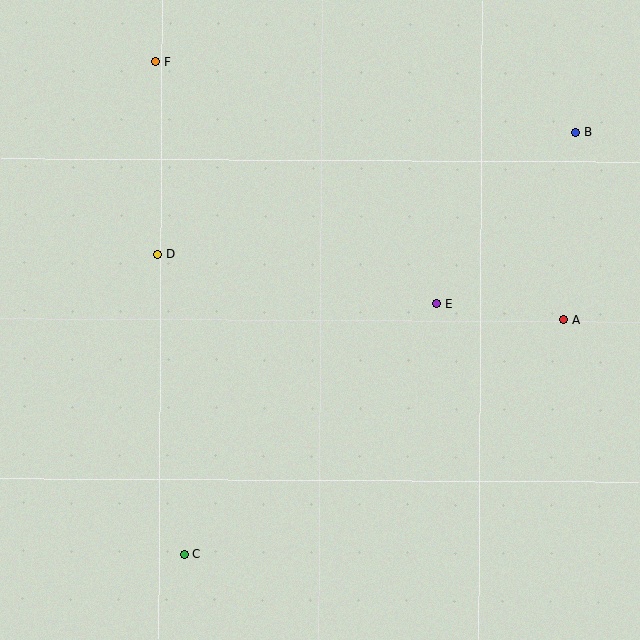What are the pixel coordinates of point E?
Point E is at (437, 303).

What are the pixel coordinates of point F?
Point F is at (156, 62).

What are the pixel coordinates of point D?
Point D is at (158, 254).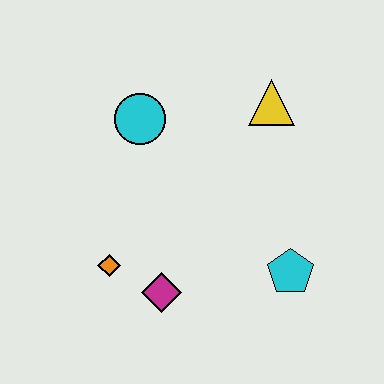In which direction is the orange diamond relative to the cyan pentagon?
The orange diamond is to the left of the cyan pentagon.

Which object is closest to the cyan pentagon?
The magenta diamond is closest to the cyan pentagon.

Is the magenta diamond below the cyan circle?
Yes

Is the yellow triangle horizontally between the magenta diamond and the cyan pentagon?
Yes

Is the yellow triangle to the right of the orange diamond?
Yes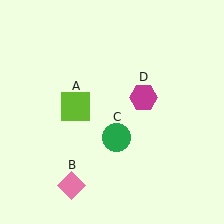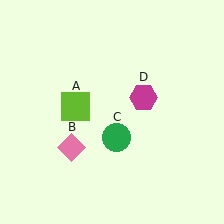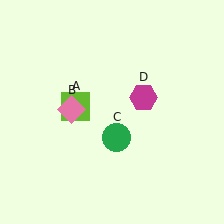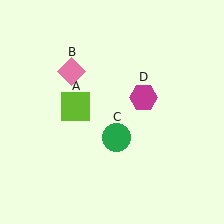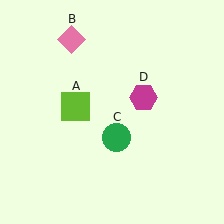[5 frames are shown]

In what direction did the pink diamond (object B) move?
The pink diamond (object B) moved up.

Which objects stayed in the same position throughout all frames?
Lime square (object A) and green circle (object C) and magenta hexagon (object D) remained stationary.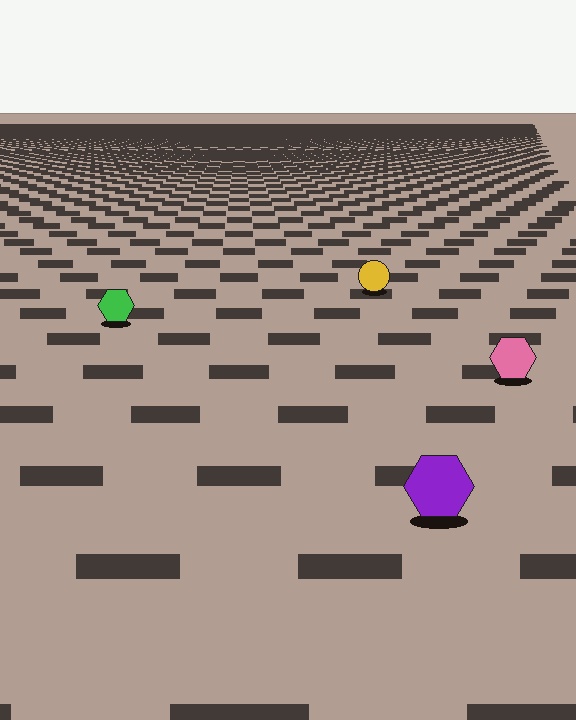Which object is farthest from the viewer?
The yellow circle is farthest from the viewer. It appears smaller and the ground texture around it is denser.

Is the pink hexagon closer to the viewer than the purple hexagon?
No. The purple hexagon is closer — you can tell from the texture gradient: the ground texture is coarser near it.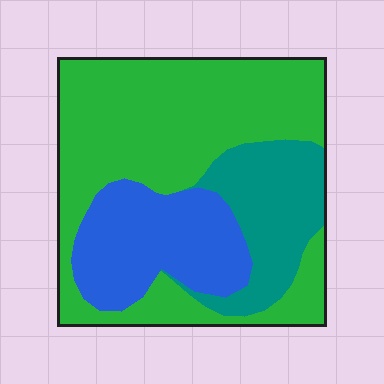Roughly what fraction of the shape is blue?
Blue covers 24% of the shape.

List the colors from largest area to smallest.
From largest to smallest: green, blue, teal.